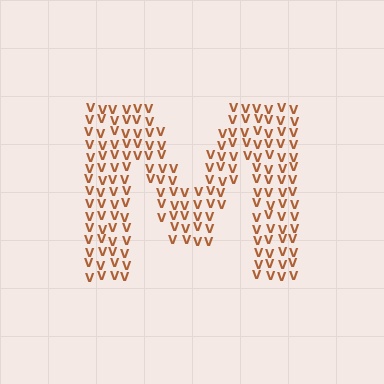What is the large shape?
The large shape is the letter M.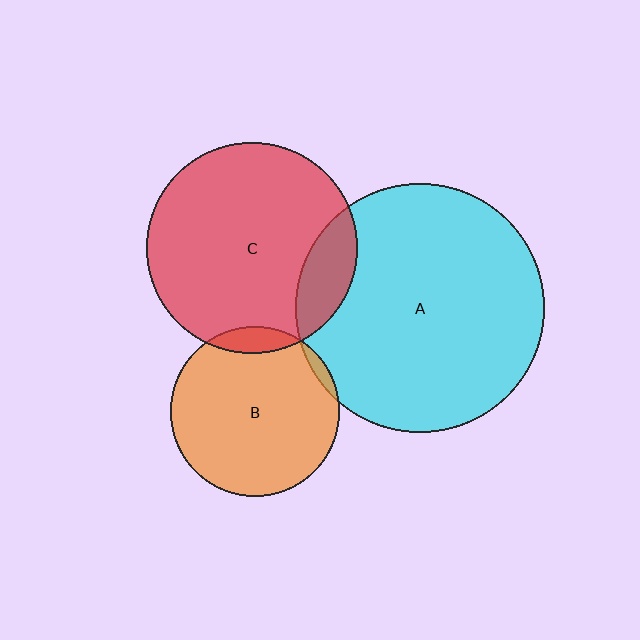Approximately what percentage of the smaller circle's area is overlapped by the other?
Approximately 10%.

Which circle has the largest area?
Circle A (cyan).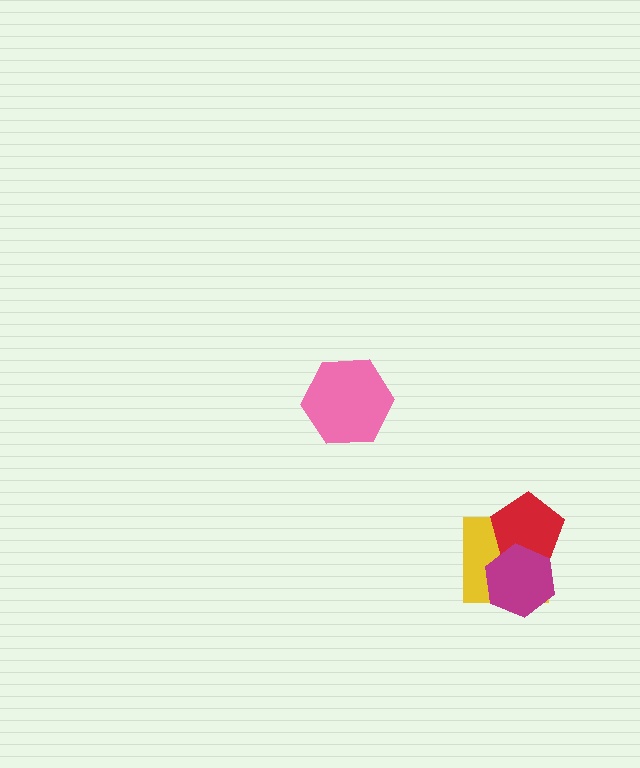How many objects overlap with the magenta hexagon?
2 objects overlap with the magenta hexagon.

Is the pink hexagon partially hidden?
No, no other shape covers it.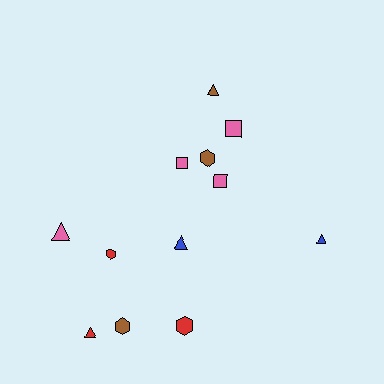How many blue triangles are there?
There are 2 blue triangles.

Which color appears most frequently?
Pink, with 4 objects.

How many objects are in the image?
There are 12 objects.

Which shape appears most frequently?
Triangle, with 5 objects.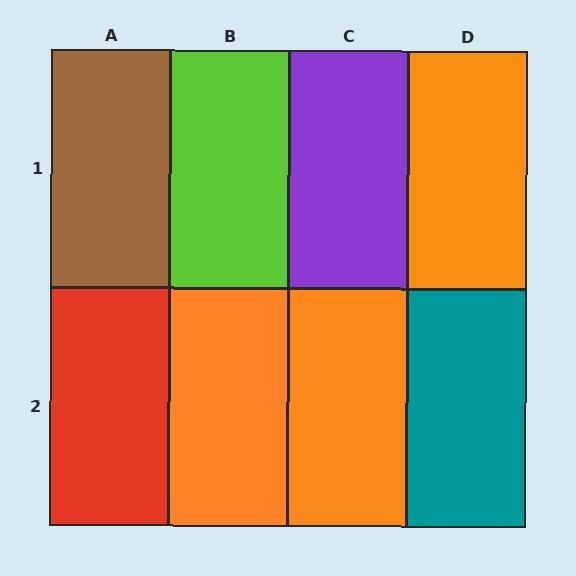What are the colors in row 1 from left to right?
Brown, lime, purple, orange.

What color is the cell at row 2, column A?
Red.